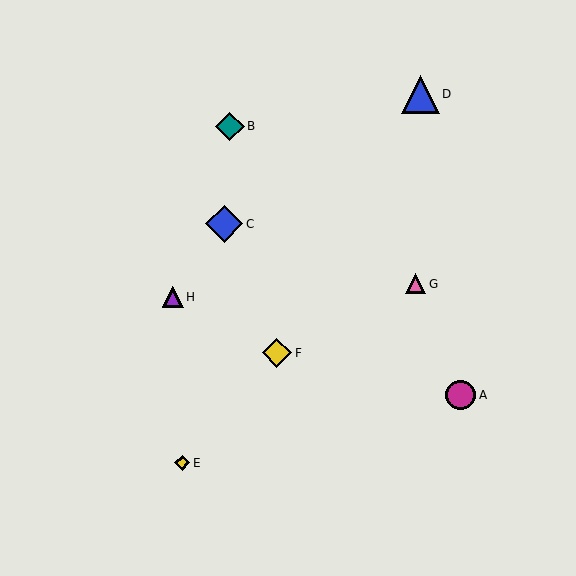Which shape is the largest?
The blue triangle (labeled D) is the largest.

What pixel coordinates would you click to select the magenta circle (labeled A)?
Click at (461, 395) to select the magenta circle A.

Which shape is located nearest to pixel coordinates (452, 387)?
The magenta circle (labeled A) at (461, 395) is nearest to that location.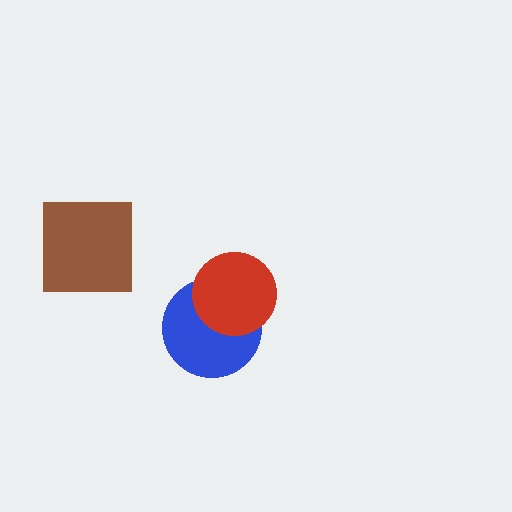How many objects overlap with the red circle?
1 object overlaps with the red circle.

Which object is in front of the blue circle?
The red circle is in front of the blue circle.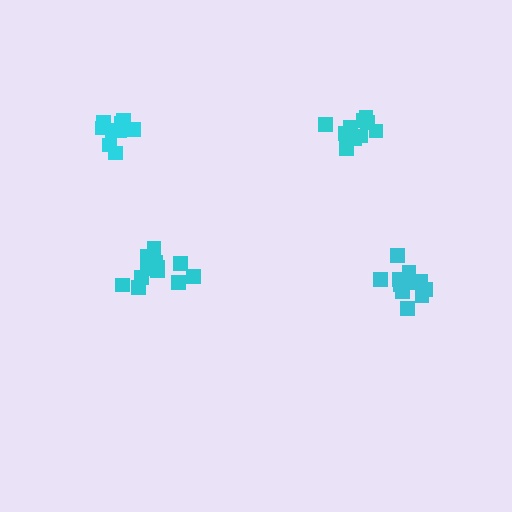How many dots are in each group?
Group 1: 11 dots, Group 2: 14 dots, Group 3: 9 dots, Group 4: 14 dots (48 total).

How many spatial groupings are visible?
There are 4 spatial groupings.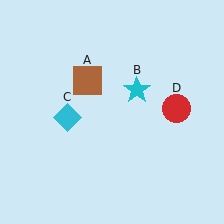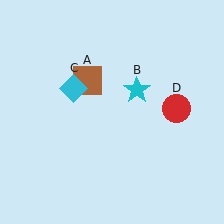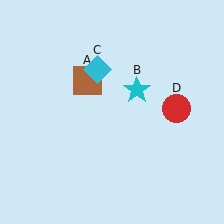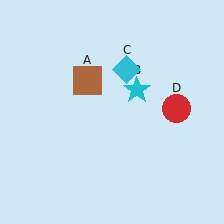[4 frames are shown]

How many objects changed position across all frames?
1 object changed position: cyan diamond (object C).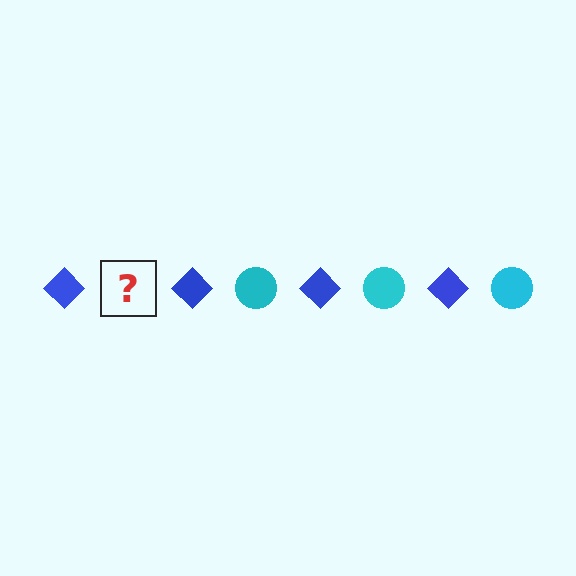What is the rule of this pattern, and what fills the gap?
The rule is that the pattern alternates between blue diamond and cyan circle. The gap should be filled with a cyan circle.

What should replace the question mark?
The question mark should be replaced with a cyan circle.